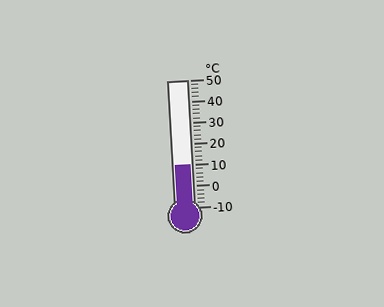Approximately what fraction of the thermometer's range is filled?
The thermometer is filled to approximately 35% of its range.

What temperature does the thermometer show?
The thermometer shows approximately 10°C.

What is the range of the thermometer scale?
The thermometer scale ranges from -10°C to 50°C.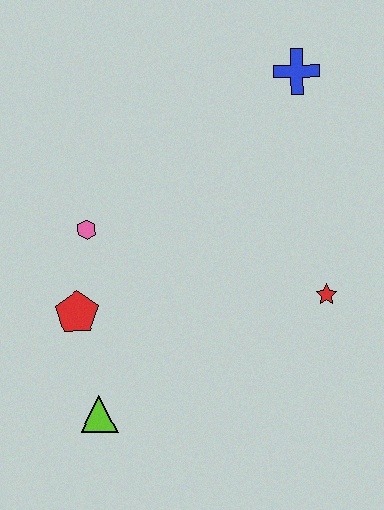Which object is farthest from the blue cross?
The lime triangle is farthest from the blue cross.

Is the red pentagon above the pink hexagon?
No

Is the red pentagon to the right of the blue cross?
No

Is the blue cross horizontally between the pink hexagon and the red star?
Yes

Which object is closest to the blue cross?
The red star is closest to the blue cross.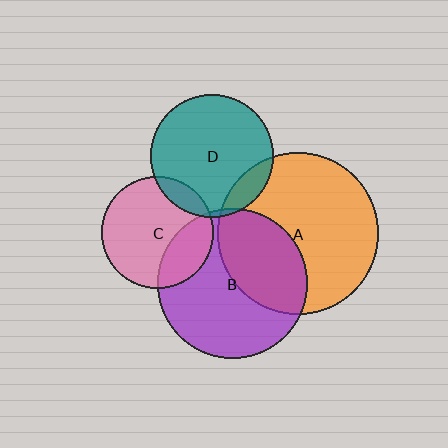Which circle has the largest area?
Circle A (orange).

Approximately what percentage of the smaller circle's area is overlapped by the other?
Approximately 10%.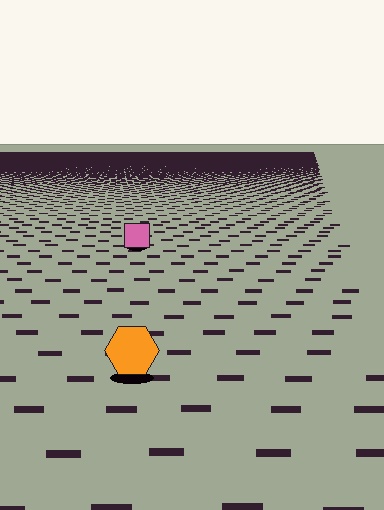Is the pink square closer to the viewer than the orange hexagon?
No. The orange hexagon is closer — you can tell from the texture gradient: the ground texture is coarser near it.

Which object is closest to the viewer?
The orange hexagon is closest. The texture marks near it are larger and more spread out.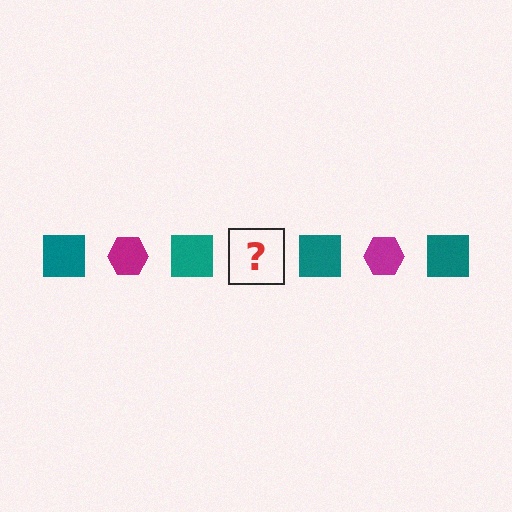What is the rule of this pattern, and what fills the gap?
The rule is that the pattern alternates between teal square and magenta hexagon. The gap should be filled with a magenta hexagon.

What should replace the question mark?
The question mark should be replaced with a magenta hexagon.